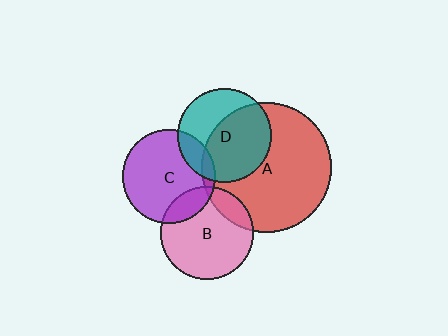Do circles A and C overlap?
Yes.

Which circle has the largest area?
Circle A (red).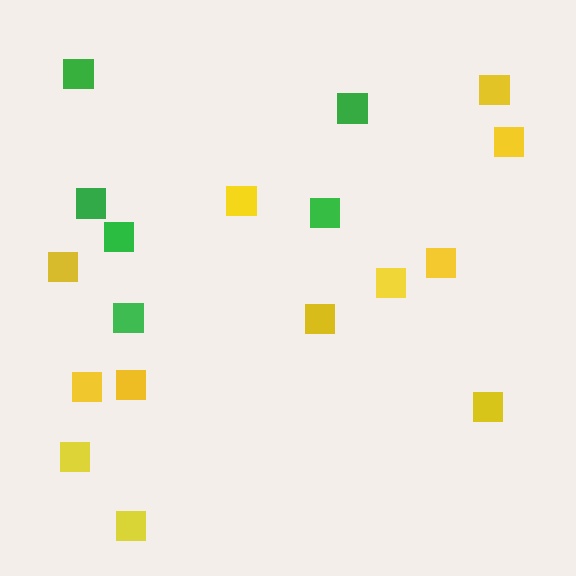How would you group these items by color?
There are 2 groups: one group of green squares (6) and one group of yellow squares (12).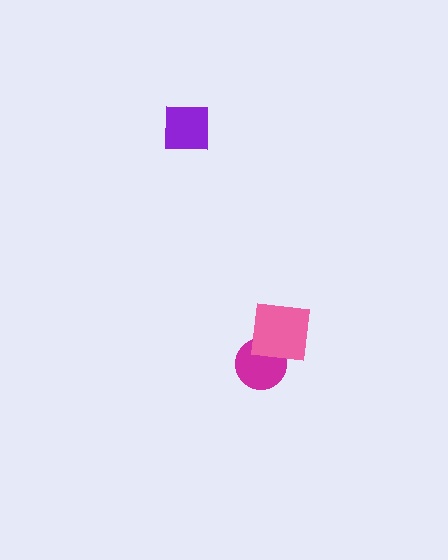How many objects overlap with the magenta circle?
1 object overlaps with the magenta circle.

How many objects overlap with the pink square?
1 object overlaps with the pink square.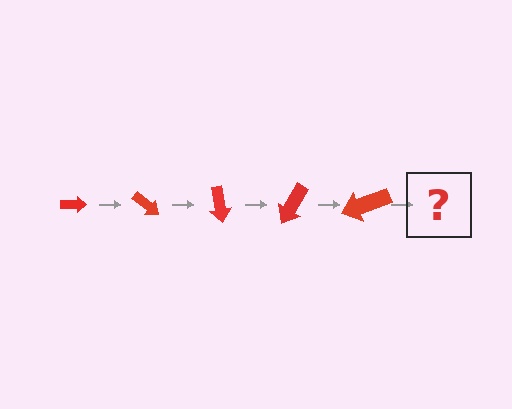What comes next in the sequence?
The next element should be an arrow, larger than the previous one and rotated 200 degrees from the start.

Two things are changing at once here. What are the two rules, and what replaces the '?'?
The two rules are that the arrow grows larger each step and it rotates 40 degrees each step. The '?' should be an arrow, larger than the previous one and rotated 200 degrees from the start.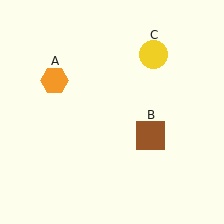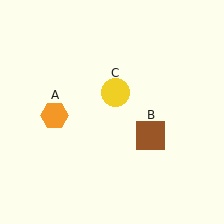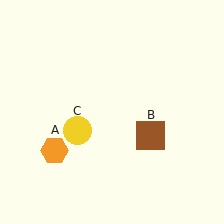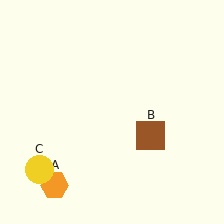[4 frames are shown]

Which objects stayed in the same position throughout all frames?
Brown square (object B) remained stationary.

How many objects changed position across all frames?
2 objects changed position: orange hexagon (object A), yellow circle (object C).